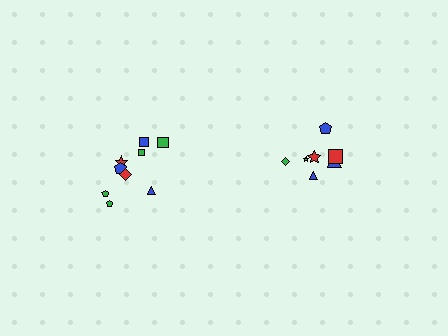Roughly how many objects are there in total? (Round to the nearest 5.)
Roughly 15 objects in total.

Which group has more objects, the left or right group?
The left group.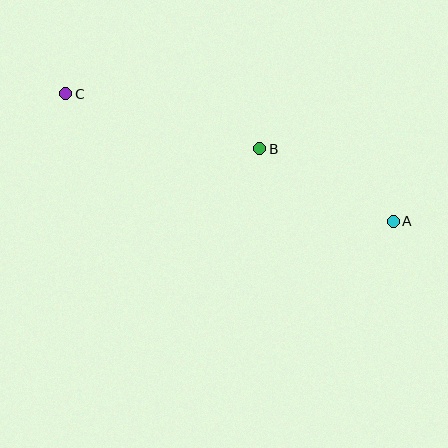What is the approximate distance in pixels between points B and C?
The distance between B and C is approximately 202 pixels.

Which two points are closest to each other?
Points A and B are closest to each other.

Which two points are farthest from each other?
Points A and C are farthest from each other.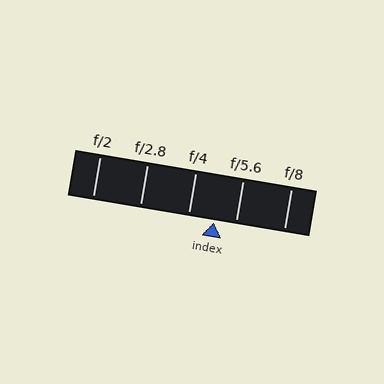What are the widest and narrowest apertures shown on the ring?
The widest aperture shown is f/2 and the narrowest is f/8.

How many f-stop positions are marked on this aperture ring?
There are 5 f-stop positions marked.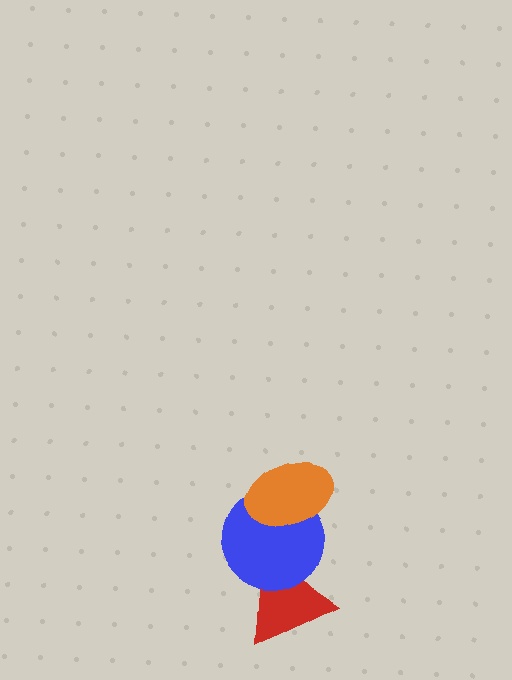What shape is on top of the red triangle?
The blue circle is on top of the red triangle.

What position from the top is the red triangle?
The red triangle is 3rd from the top.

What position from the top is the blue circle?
The blue circle is 2nd from the top.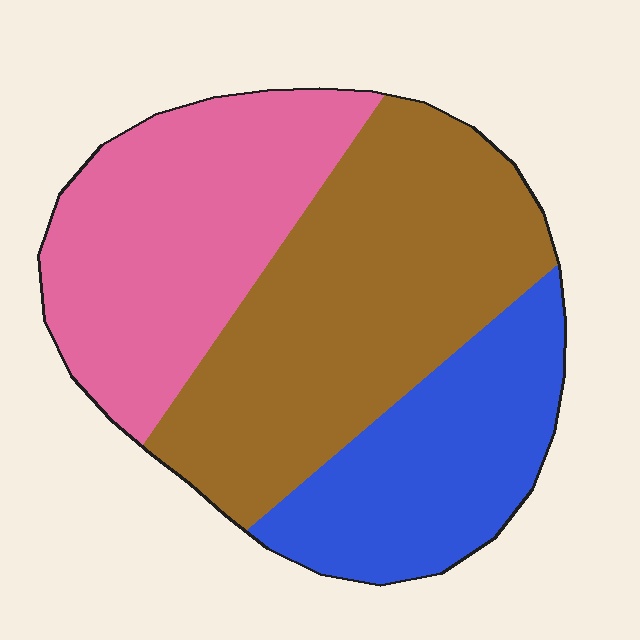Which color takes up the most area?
Brown, at roughly 45%.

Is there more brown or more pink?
Brown.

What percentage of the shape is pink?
Pink takes up between a quarter and a half of the shape.